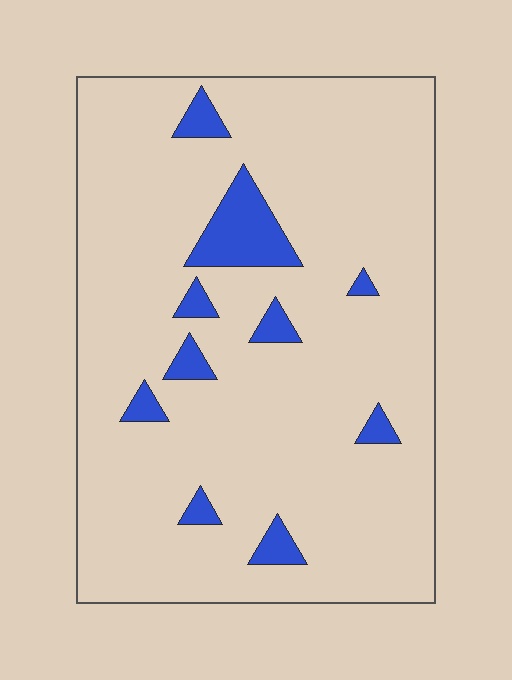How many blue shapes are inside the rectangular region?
10.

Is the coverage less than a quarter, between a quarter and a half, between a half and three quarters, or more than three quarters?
Less than a quarter.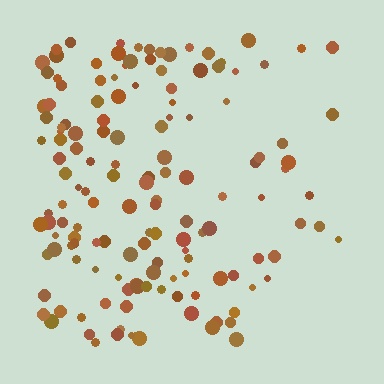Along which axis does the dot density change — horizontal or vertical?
Horizontal.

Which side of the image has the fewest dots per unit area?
The right.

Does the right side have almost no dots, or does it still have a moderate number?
Still a moderate number, just noticeably fewer than the left.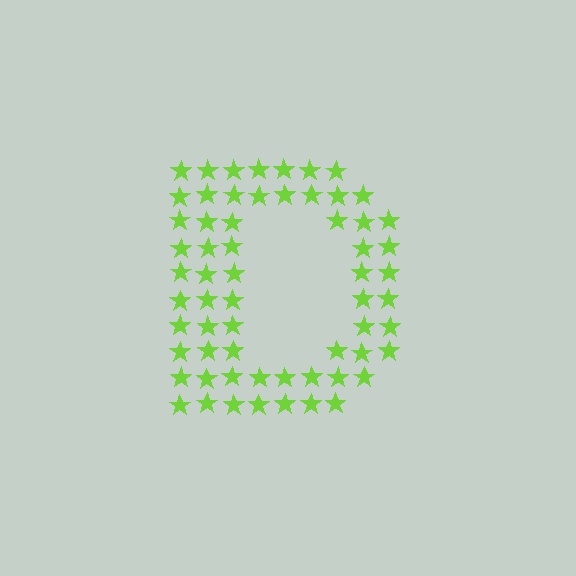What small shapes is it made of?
It is made of small stars.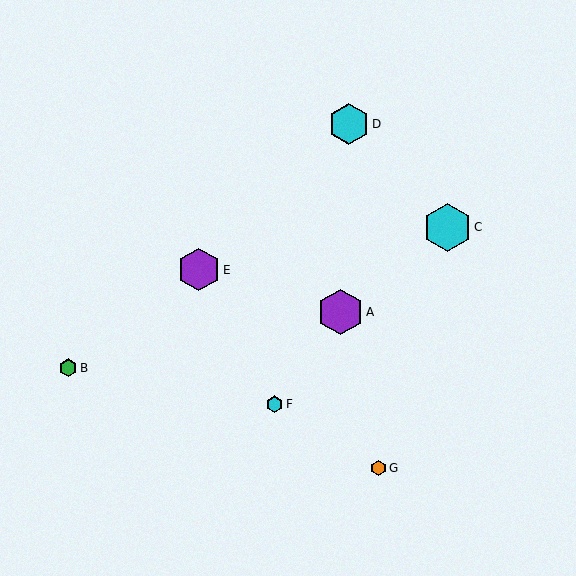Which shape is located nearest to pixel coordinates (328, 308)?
The purple hexagon (labeled A) at (340, 312) is nearest to that location.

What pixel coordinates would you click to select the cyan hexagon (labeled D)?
Click at (349, 124) to select the cyan hexagon D.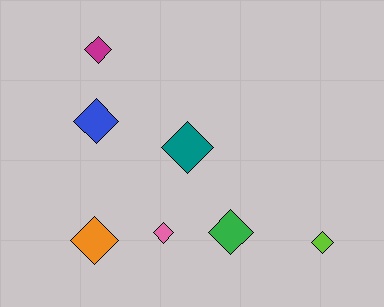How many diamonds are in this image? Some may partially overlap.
There are 7 diamonds.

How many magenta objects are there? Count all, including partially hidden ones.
There is 1 magenta object.